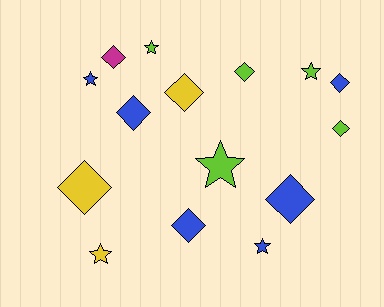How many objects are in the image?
There are 15 objects.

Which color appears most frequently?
Blue, with 6 objects.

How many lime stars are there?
There are 3 lime stars.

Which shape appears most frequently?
Diamond, with 9 objects.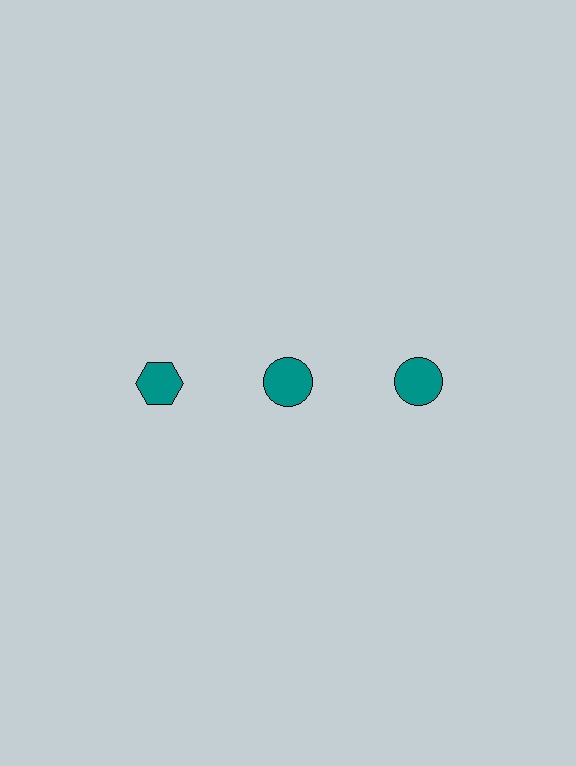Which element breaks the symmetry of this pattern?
The teal hexagon in the top row, leftmost column breaks the symmetry. All other shapes are teal circles.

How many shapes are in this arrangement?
There are 3 shapes arranged in a grid pattern.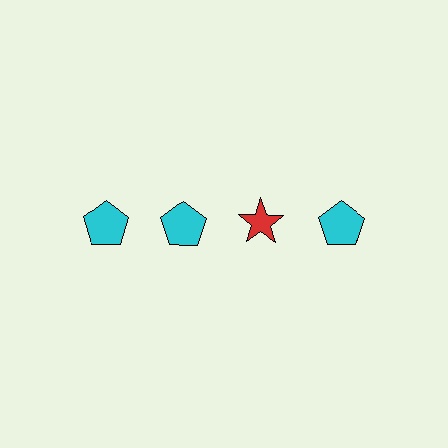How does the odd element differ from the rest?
It differs in both color (red instead of cyan) and shape (star instead of pentagon).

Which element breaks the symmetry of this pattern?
The red star in the top row, center column breaks the symmetry. All other shapes are cyan pentagons.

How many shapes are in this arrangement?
There are 4 shapes arranged in a grid pattern.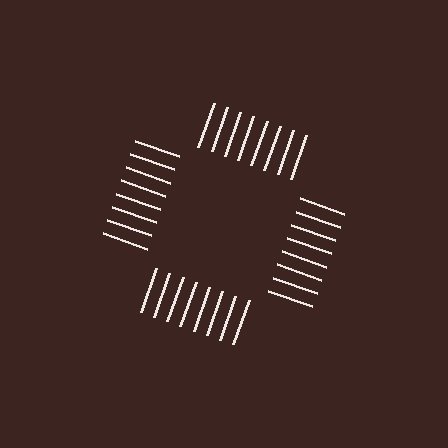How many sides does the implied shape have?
4 sides — the line-ends trace a square.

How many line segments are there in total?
32 — 8 along each of the 4 edges.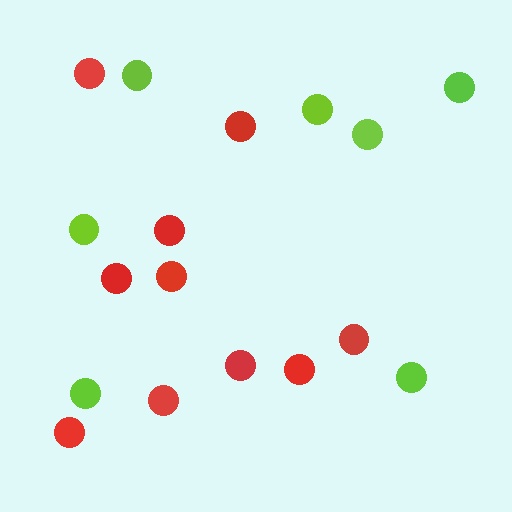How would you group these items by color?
There are 2 groups: one group of red circles (10) and one group of lime circles (7).